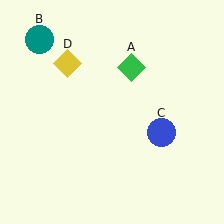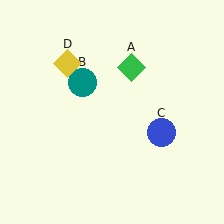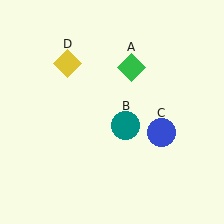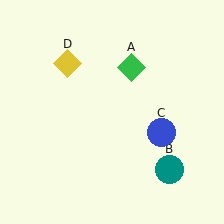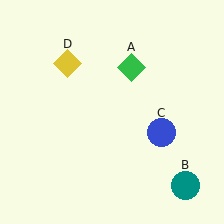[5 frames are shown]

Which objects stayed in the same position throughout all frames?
Green diamond (object A) and blue circle (object C) and yellow diamond (object D) remained stationary.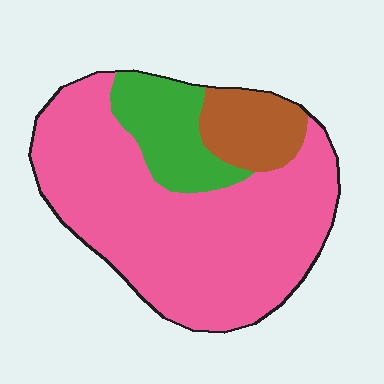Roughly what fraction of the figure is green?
Green covers around 15% of the figure.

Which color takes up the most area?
Pink, at roughly 70%.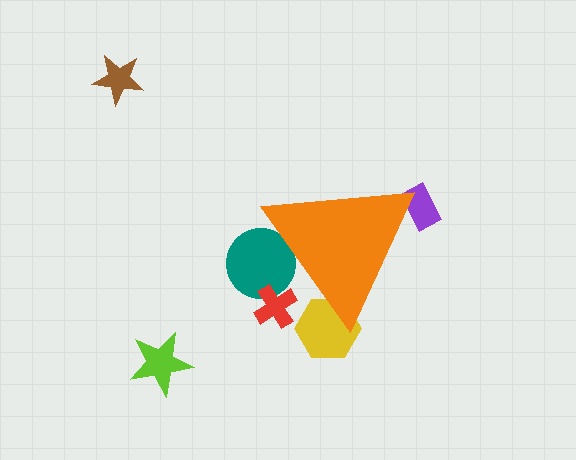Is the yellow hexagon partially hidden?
Yes, the yellow hexagon is partially hidden behind the orange triangle.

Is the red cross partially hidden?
Yes, the red cross is partially hidden behind the orange triangle.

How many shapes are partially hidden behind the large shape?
4 shapes are partially hidden.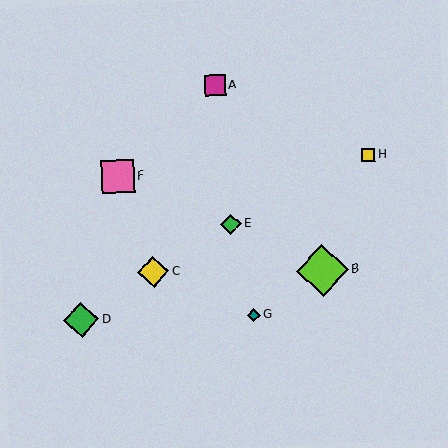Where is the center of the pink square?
The center of the pink square is at (118, 177).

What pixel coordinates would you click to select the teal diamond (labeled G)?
Click at (254, 315) to select the teal diamond G.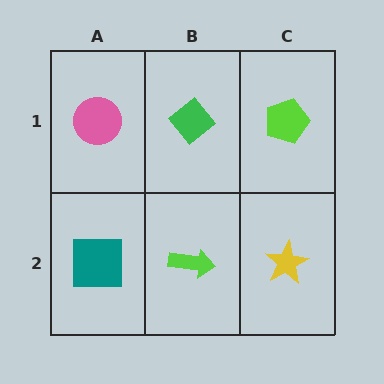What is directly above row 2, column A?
A pink circle.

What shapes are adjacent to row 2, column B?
A green diamond (row 1, column B), a teal square (row 2, column A), a yellow star (row 2, column C).